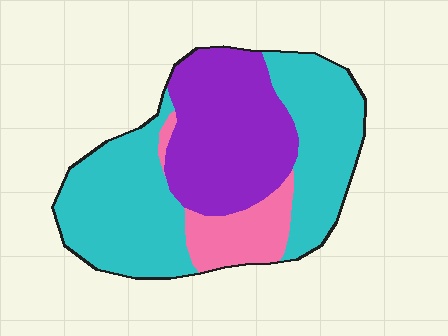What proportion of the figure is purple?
Purple takes up about one third (1/3) of the figure.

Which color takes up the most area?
Cyan, at roughly 55%.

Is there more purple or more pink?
Purple.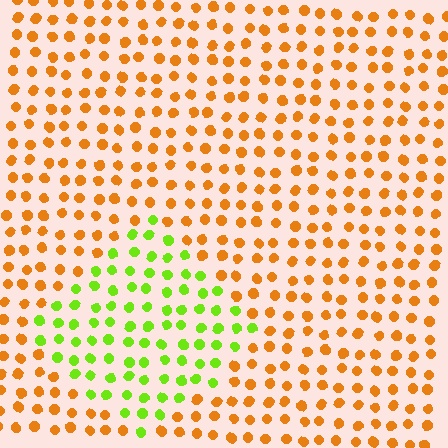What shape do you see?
I see a diamond.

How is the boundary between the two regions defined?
The boundary is defined purely by a slight shift in hue (about 64 degrees). Spacing, size, and orientation are identical on both sides.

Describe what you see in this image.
The image is filled with small orange elements in a uniform arrangement. A diamond-shaped region is visible where the elements are tinted to a slightly different hue, forming a subtle color boundary.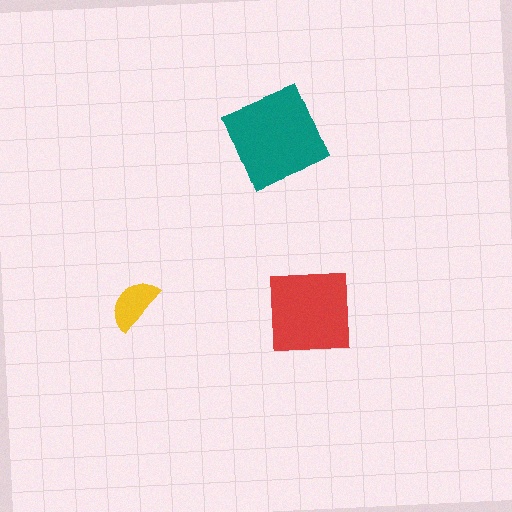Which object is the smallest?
The yellow semicircle.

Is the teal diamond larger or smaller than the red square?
Larger.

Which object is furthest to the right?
The red square is rightmost.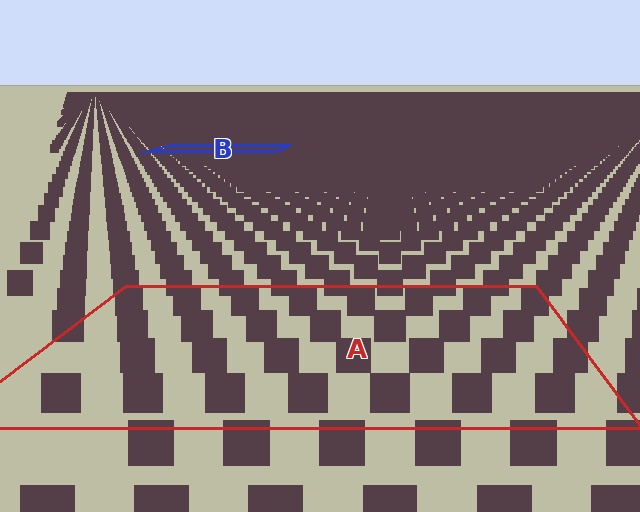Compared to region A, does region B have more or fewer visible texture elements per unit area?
Region B has more texture elements per unit area — they are packed more densely because it is farther away.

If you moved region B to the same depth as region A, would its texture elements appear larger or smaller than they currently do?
They would appear larger. At a closer depth, the same texture elements are projected at a bigger on-screen size.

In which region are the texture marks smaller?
The texture marks are smaller in region B, because it is farther away.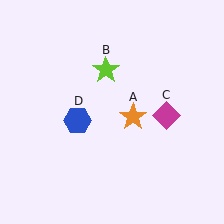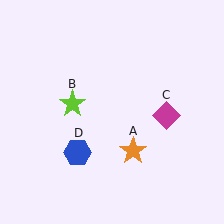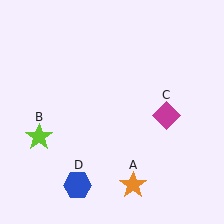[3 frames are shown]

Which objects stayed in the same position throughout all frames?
Magenta diamond (object C) remained stationary.